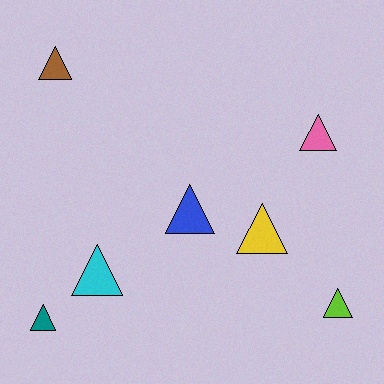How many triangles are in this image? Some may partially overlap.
There are 7 triangles.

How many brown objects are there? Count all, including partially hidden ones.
There is 1 brown object.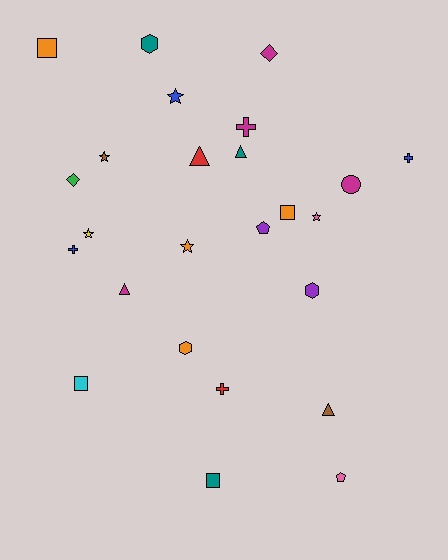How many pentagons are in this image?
There are 2 pentagons.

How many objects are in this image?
There are 25 objects.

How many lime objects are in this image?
There are no lime objects.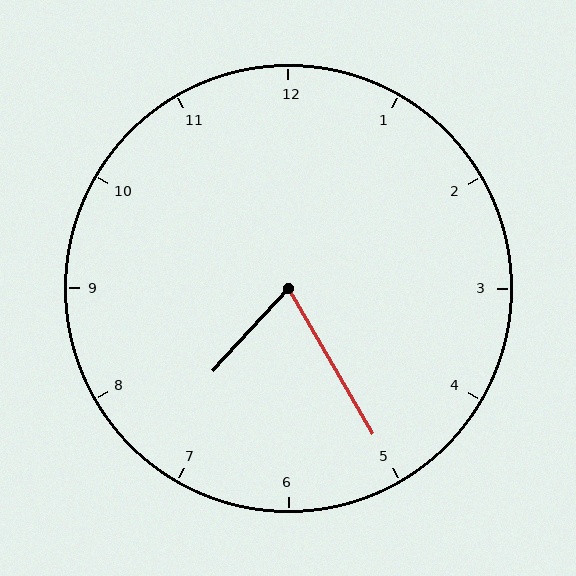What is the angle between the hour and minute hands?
Approximately 72 degrees.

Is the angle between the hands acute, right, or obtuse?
It is acute.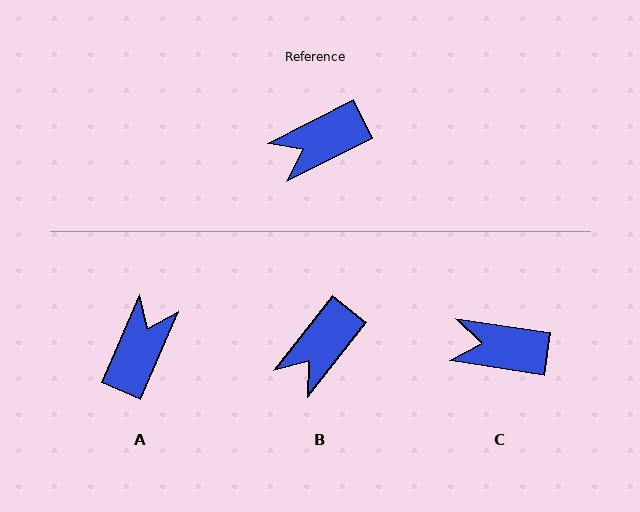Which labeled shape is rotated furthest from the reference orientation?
A, about 140 degrees away.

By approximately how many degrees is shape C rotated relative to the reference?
Approximately 35 degrees clockwise.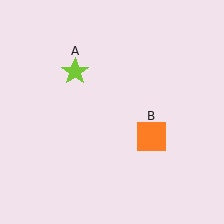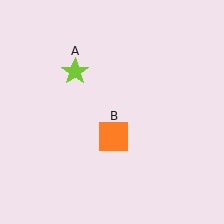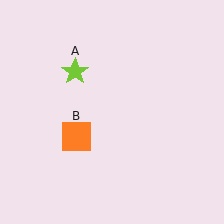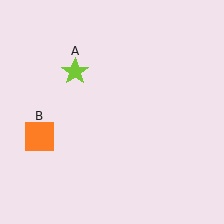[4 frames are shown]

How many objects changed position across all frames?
1 object changed position: orange square (object B).